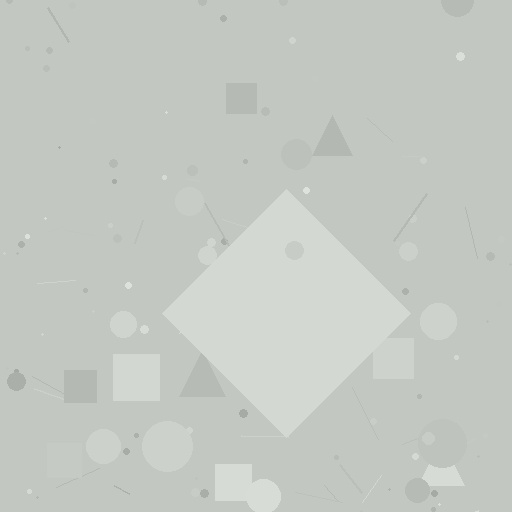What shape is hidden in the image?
A diamond is hidden in the image.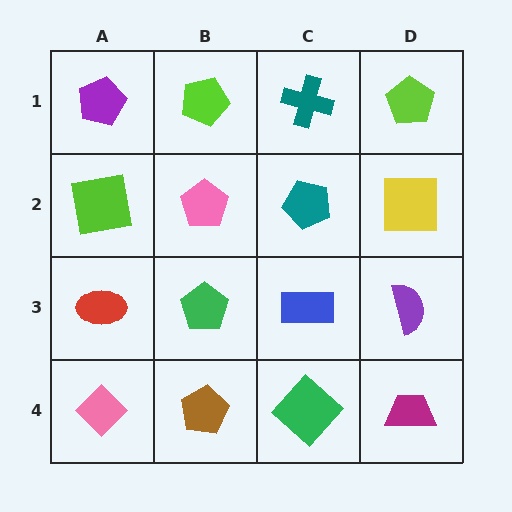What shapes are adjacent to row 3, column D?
A yellow square (row 2, column D), a magenta trapezoid (row 4, column D), a blue rectangle (row 3, column C).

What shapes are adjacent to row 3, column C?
A teal pentagon (row 2, column C), a green diamond (row 4, column C), a green pentagon (row 3, column B), a purple semicircle (row 3, column D).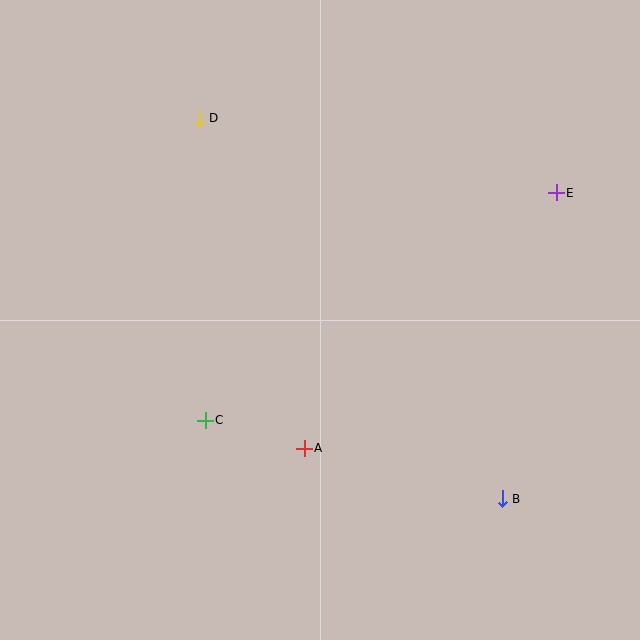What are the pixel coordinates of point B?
Point B is at (502, 499).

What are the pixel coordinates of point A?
Point A is at (304, 448).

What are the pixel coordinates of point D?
Point D is at (199, 118).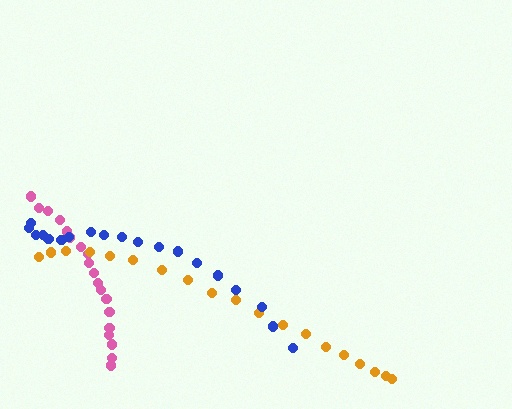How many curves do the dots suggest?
There are 3 distinct paths.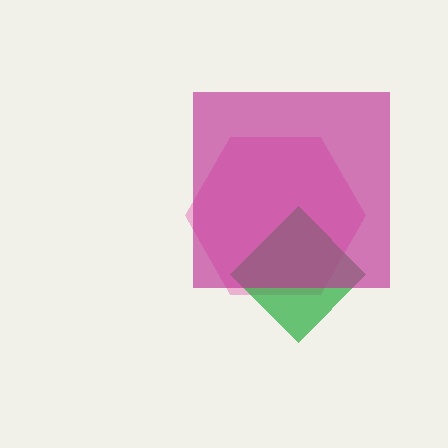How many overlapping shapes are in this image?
There are 3 overlapping shapes in the image.